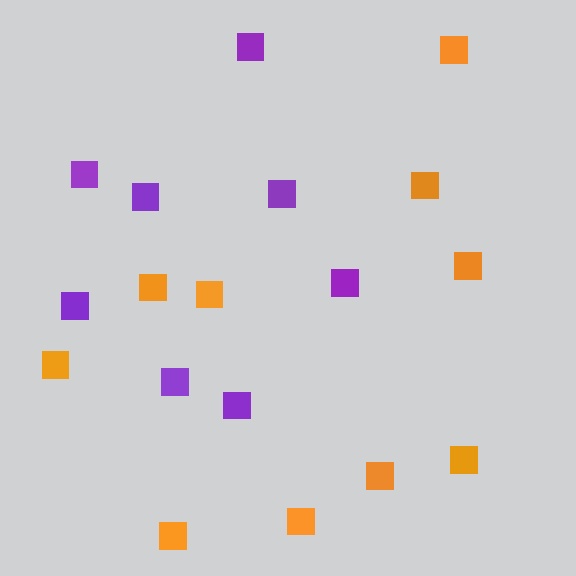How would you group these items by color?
There are 2 groups: one group of orange squares (10) and one group of purple squares (8).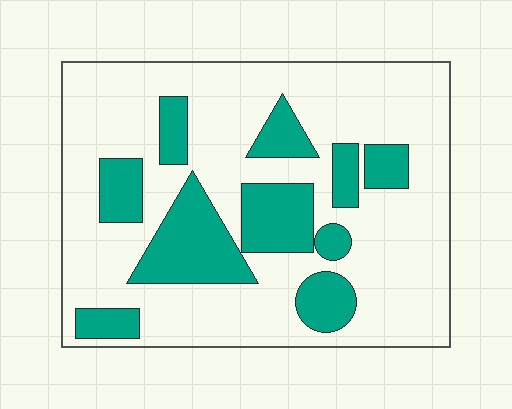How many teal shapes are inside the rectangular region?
10.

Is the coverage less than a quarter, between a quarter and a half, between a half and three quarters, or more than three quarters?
Between a quarter and a half.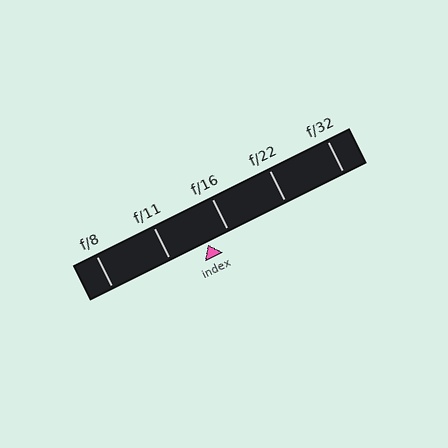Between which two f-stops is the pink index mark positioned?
The index mark is between f/11 and f/16.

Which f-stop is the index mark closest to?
The index mark is closest to f/16.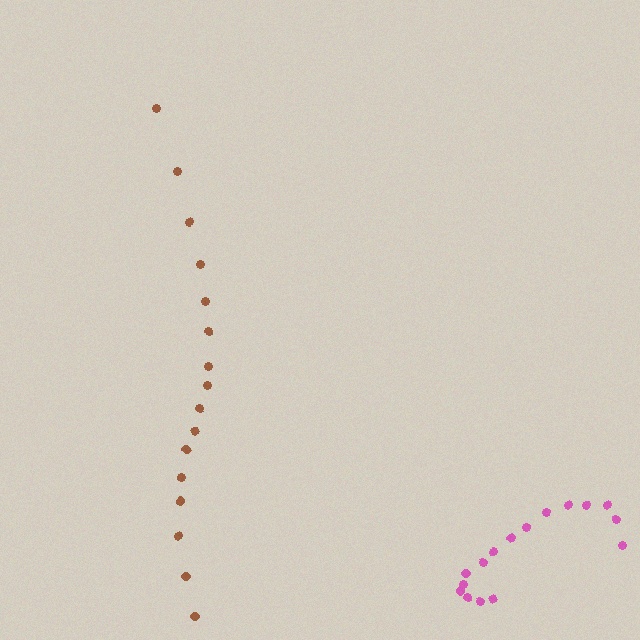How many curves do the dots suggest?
There are 2 distinct paths.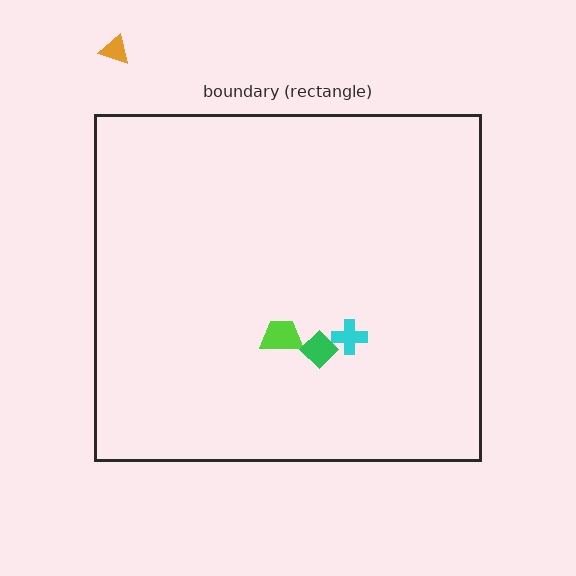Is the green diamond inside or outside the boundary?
Inside.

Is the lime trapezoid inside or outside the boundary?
Inside.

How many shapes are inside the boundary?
3 inside, 1 outside.